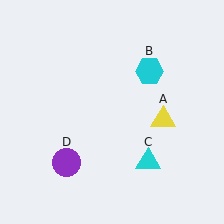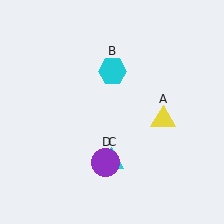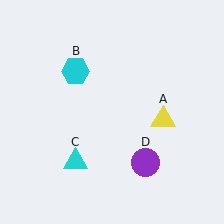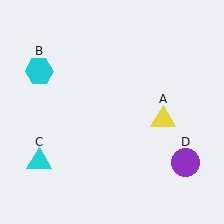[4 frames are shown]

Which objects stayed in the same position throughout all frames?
Yellow triangle (object A) remained stationary.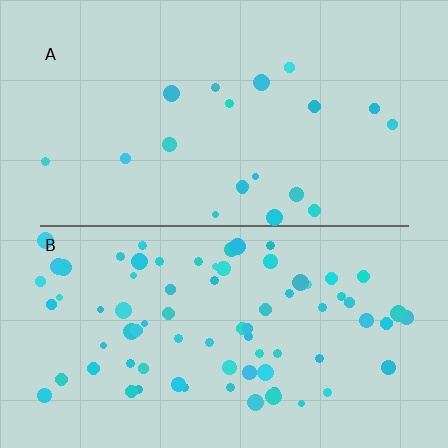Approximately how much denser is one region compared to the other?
Approximately 4.0× — region B over region A.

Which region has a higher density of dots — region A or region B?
B (the bottom).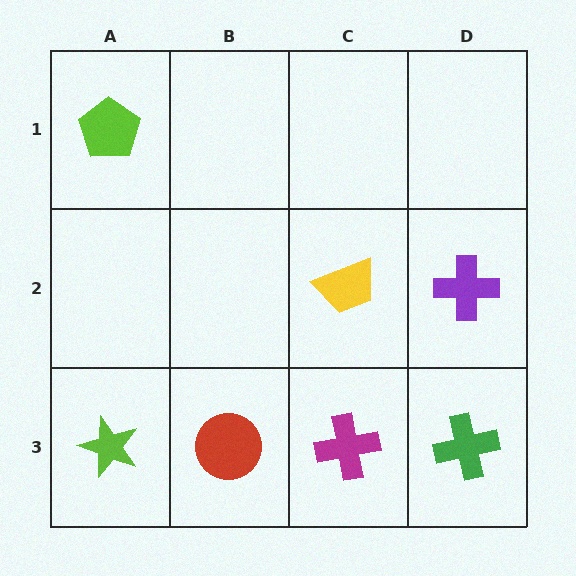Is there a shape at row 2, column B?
No, that cell is empty.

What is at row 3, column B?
A red circle.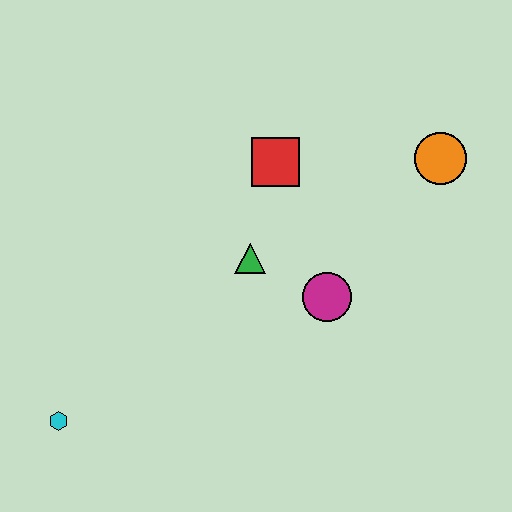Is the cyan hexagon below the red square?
Yes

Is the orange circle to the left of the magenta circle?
No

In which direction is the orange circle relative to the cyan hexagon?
The orange circle is to the right of the cyan hexagon.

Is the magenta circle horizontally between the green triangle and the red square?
No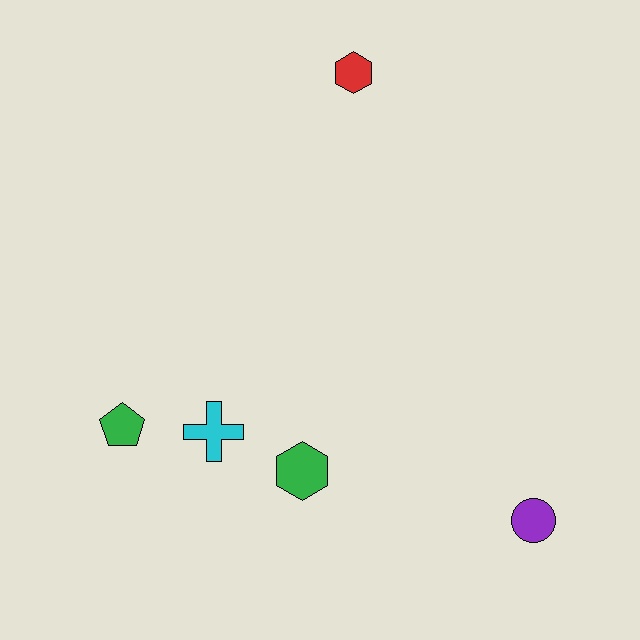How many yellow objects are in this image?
There are no yellow objects.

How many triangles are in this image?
There are no triangles.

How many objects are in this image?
There are 5 objects.